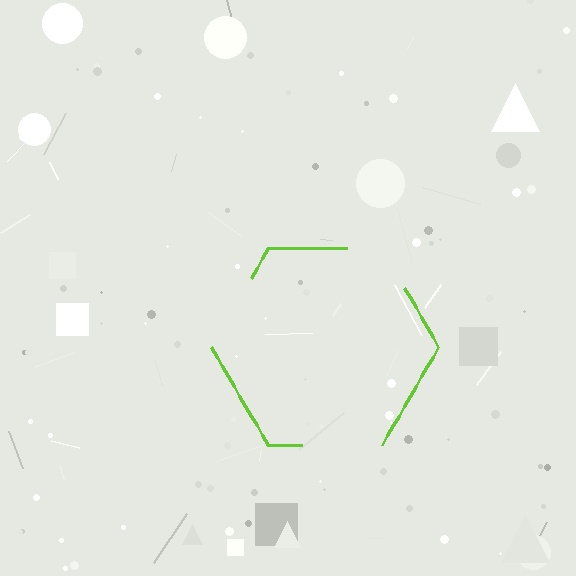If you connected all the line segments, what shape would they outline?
They would outline a hexagon.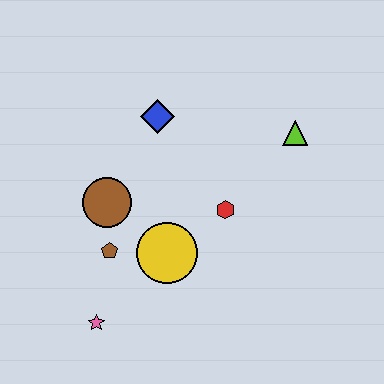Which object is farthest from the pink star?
The lime triangle is farthest from the pink star.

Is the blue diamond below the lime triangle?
No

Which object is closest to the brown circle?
The brown pentagon is closest to the brown circle.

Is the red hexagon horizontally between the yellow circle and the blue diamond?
No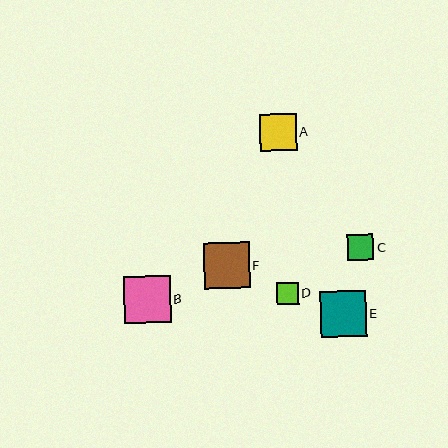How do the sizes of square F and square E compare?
Square F and square E are approximately the same size.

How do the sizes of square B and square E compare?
Square B and square E are approximately the same size.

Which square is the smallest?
Square D is the smallest with a size of approximately 22 pixels.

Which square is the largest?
Square B is the largest with a size of approximately 47 pixels.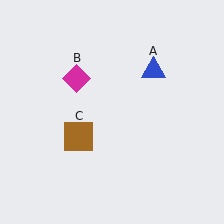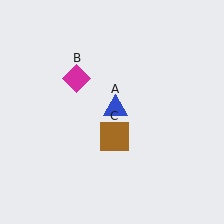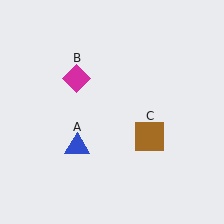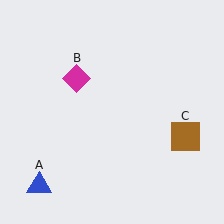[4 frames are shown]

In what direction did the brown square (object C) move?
The brown square (object C) moved right.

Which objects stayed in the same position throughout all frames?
Magenta diamond (object B) remained stationary.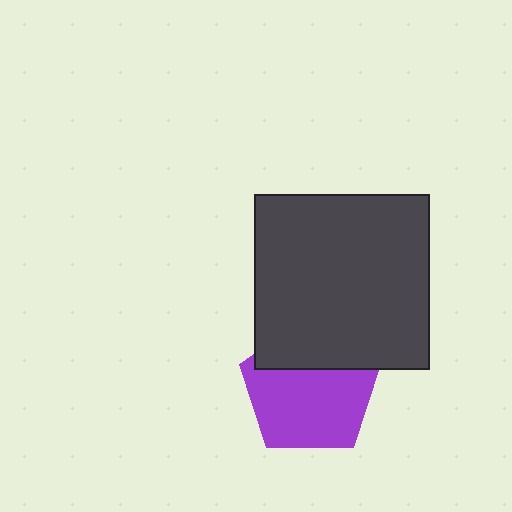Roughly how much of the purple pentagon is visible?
Most of it is visible (roughly 68%).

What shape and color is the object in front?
The object in front is a dark gray square.